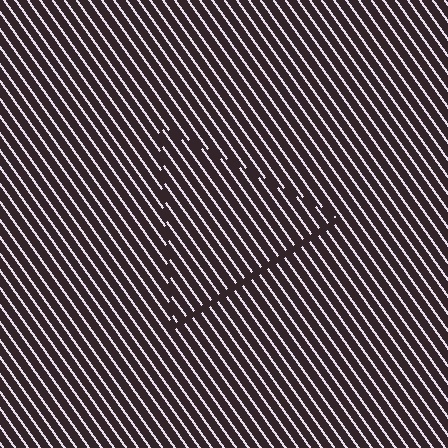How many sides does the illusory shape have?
3 sides — the line-ends trace a triangle.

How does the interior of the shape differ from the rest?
The interior of the shape contains the same grating, shifted by half a period — the contour is defined by the phase discontinuity where line-ends from the inner and outer gratings abut.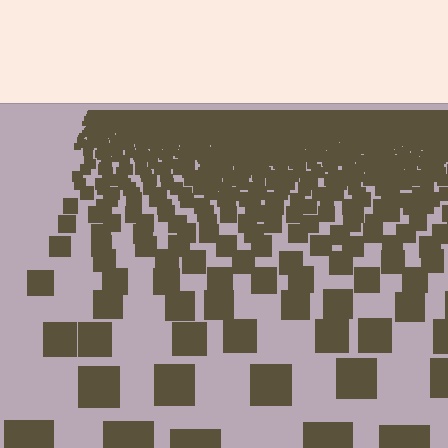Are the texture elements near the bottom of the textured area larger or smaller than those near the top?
Larger. Near the bottom, elements are closer to the viewer and appear at a bigger on-screen size.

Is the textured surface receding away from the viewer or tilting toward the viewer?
The surface is receding away from the viewer. Texture elements get smaller and denser toward the top.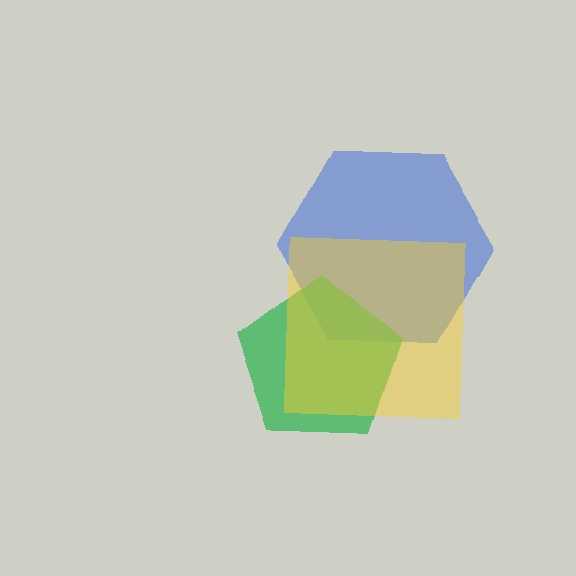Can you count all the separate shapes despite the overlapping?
Yes, there are 3 separate shapes.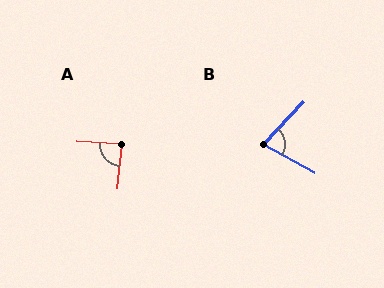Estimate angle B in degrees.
Approximately 75 degrees.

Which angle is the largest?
A, at approximately 88 degrees.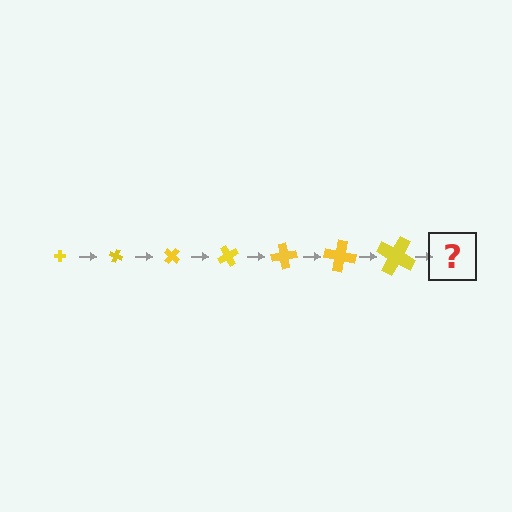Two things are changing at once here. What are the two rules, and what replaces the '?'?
The two rules are that the cross grows larger each step and it rotates 20 degrees each step. The '?' should be a cross, larger than the previous one and rotated 140 degrees from the start.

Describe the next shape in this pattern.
It should be a cross, larger than the previous one and rotated 140 degrees from the start.